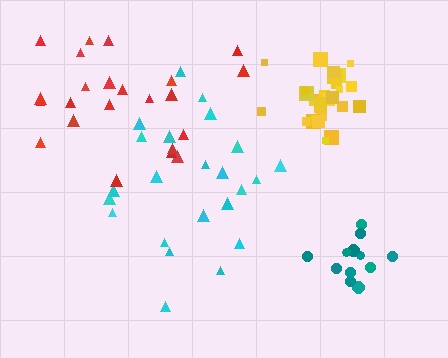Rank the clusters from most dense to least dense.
yellow, teal, red, cyan.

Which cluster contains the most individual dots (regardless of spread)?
Yellow (28).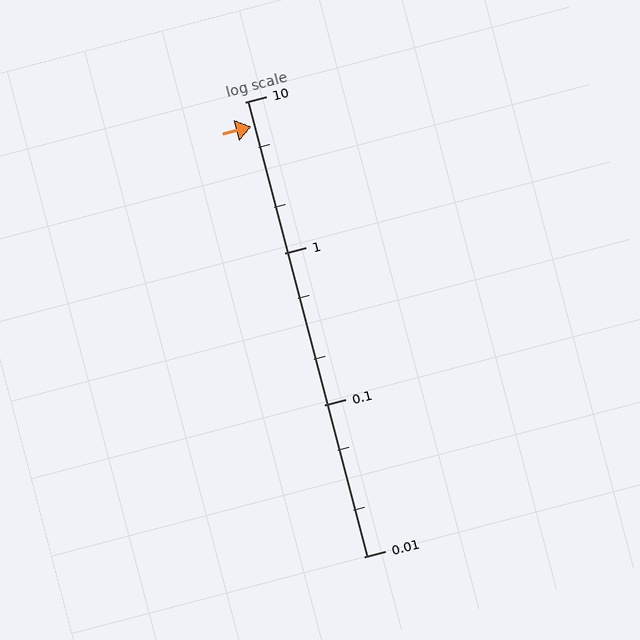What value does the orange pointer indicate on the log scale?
The pointer indicates approximately 6.9.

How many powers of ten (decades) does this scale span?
The scale spans 3 decades, from 0.01 to 10.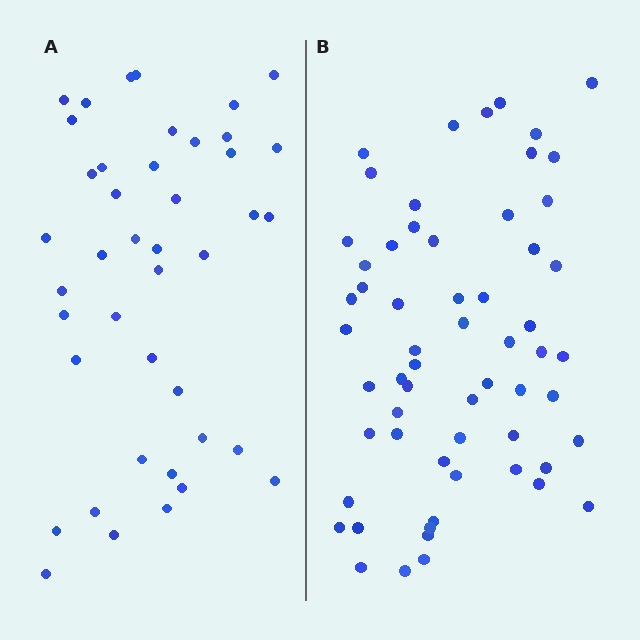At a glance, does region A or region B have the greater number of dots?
Region B (the right region) has more dots.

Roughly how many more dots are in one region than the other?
Region B has approximately 20 more dots than region A.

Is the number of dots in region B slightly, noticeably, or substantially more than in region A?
Region B has noticeably more, but not dramatically so. The ratio is roughly 1.4 to 1.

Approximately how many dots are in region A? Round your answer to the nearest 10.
About 40 dots. (The exact count is 42, which rounds to 40.)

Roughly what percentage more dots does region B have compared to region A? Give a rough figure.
About 45% more.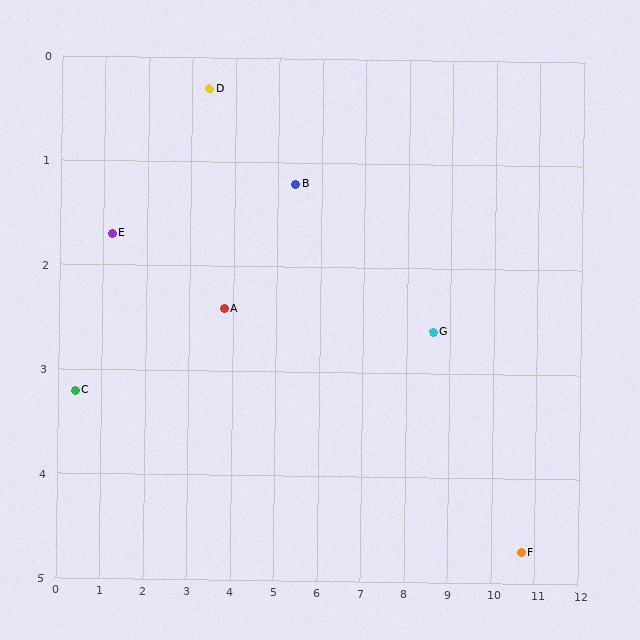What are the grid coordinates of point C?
Point C is at approximately (0.4, 3.2).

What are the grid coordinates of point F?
Point F is at approximately (10.7, 4.7).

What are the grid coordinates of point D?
Point D is at approximately (3.4, 0.3).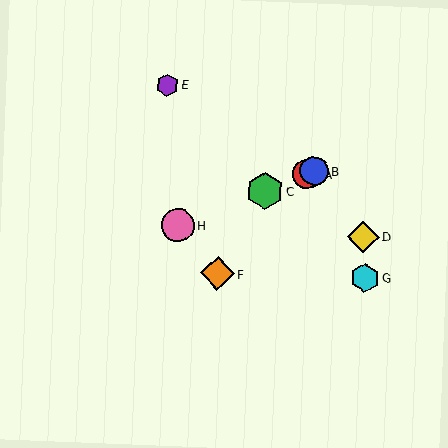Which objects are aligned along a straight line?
Objects A, B, C, H are aligned along a straight line.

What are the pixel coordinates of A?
Object A is at (307, 174).